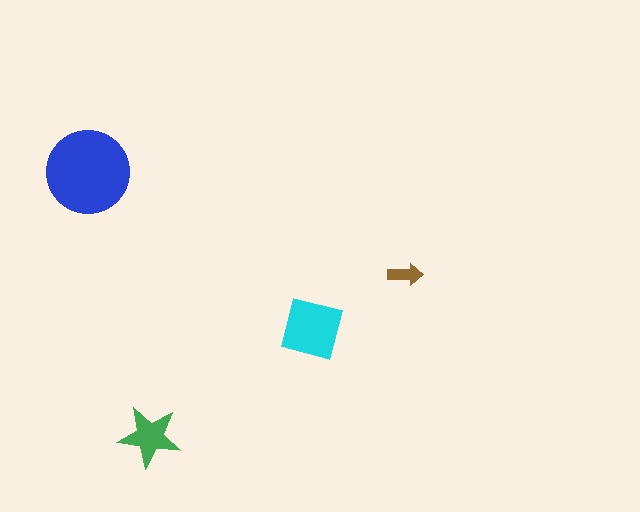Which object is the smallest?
The brown arrow.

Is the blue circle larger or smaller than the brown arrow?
Larger.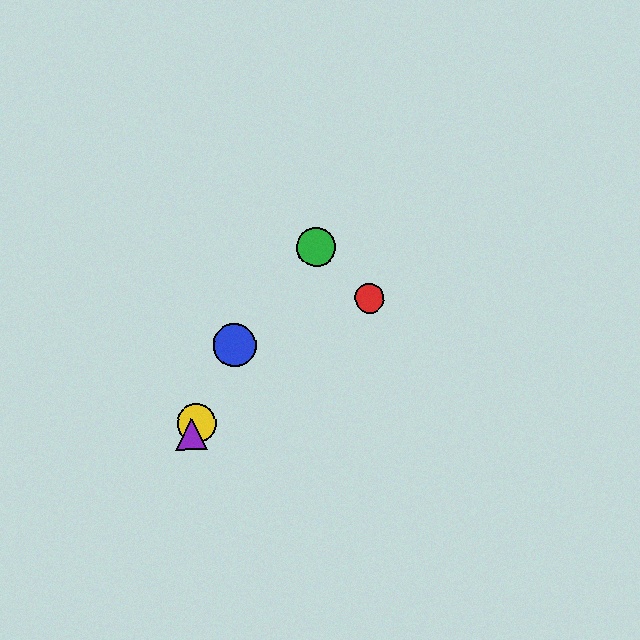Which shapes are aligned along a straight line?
The blue circle, the yellow circle, the purple triangle are aligned along a straight line.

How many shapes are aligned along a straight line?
3 shapes (the blue circle, the yellow circle, the purple triangle) are aligned along a straight line.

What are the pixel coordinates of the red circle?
The red circle is at (369, 298).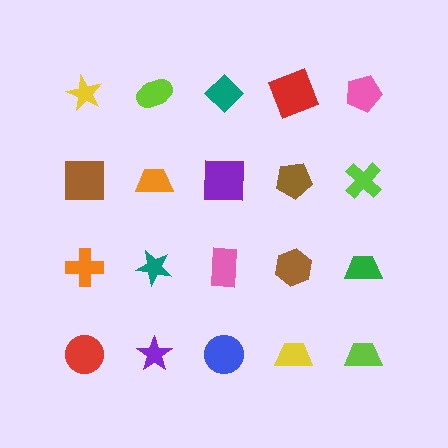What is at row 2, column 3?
A purple square.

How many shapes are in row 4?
5 shapes.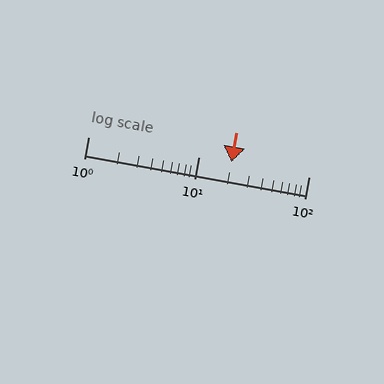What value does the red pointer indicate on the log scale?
The pointer indicates approximately 20.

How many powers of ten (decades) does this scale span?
The scale spans 2 decades, from 1 to 100.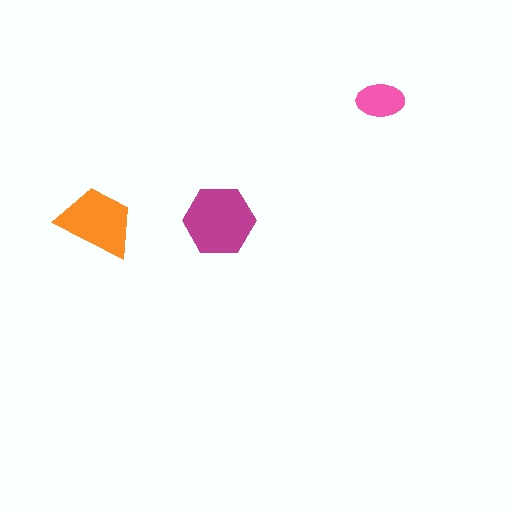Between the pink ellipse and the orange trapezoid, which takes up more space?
The orange trapezoid.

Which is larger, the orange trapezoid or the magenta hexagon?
The magenta hexagon.